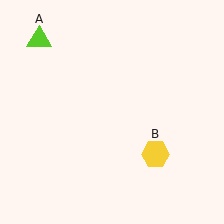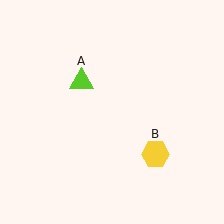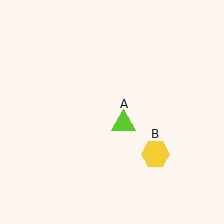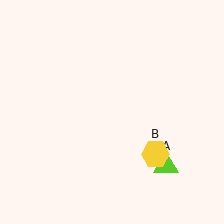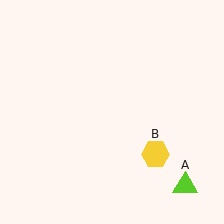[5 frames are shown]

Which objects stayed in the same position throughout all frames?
Yellow hexagon (object B) remained stationary.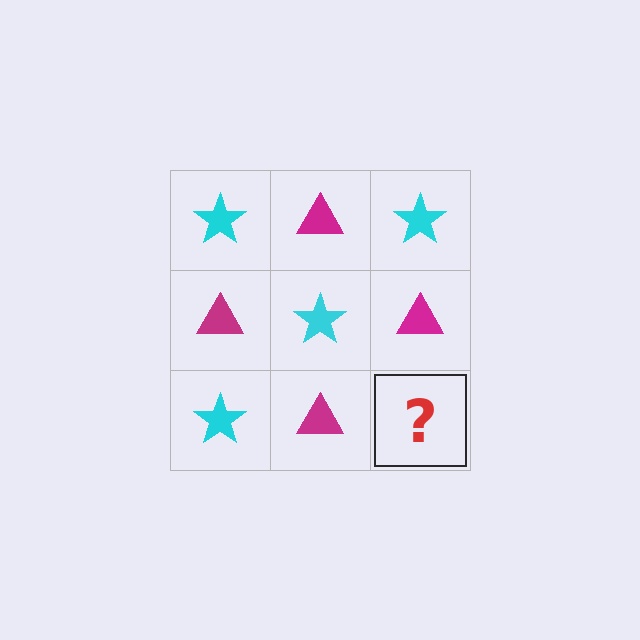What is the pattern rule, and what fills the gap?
The rule is that it alternates cyan star and magenta triangle in a checkerboard pattern. The gap should be filled with a cyan star.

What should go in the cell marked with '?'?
The missing cell should contain a cyan star.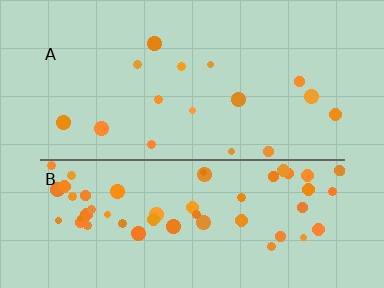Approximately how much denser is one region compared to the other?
Approximately 3.7× — region B over region A.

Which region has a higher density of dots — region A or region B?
B (the bottom).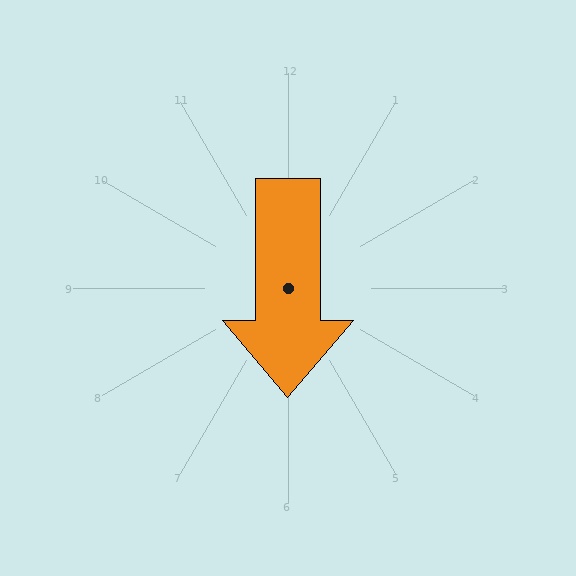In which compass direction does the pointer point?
South.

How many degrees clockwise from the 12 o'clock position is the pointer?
Approximately 180 degrees.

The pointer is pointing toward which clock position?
Roughly 6 o'clock.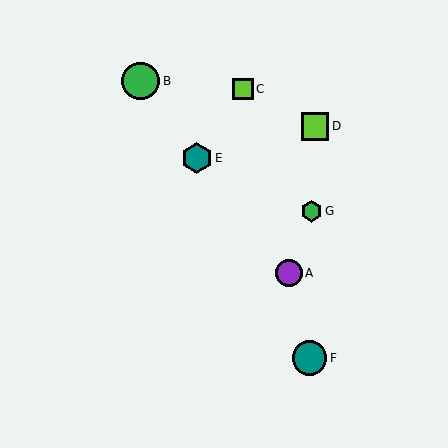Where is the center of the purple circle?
The center of the purple circle is at (289, 273).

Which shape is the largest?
The green circle (labeled B) is the largest.